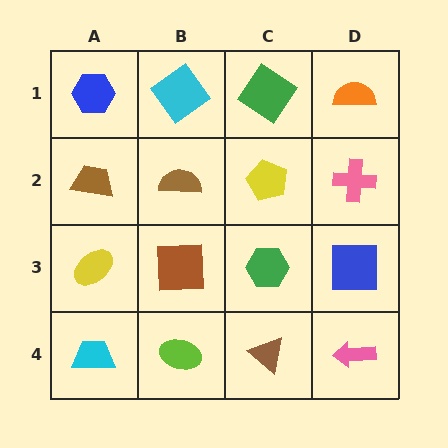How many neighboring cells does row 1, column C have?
3.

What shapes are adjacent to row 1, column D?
A pink cross (row 2, column D), a green diamond (row 1, column C).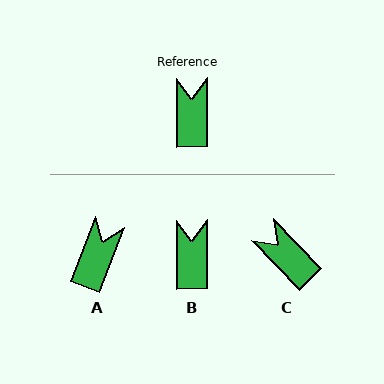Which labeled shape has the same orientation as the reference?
B.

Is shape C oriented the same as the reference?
No, it is off by about 44 degrees.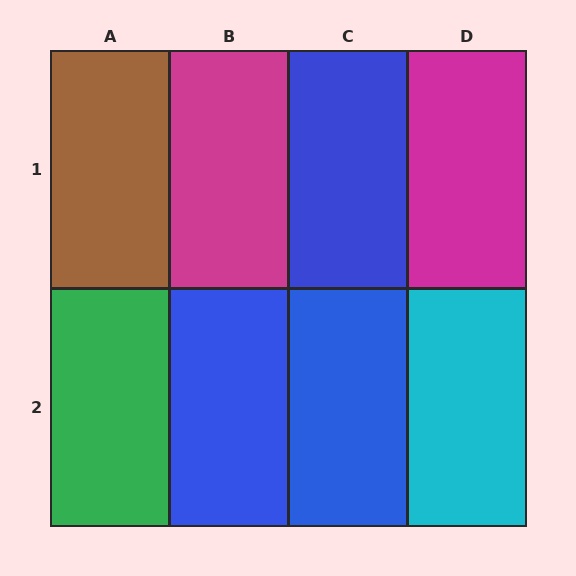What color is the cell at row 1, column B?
Magenta.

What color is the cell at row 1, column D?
Magenta.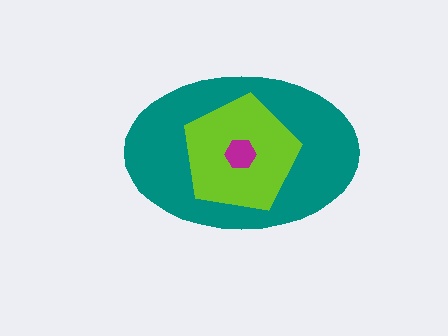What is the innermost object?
The magenta hexagon.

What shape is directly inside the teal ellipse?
The lime pentagon.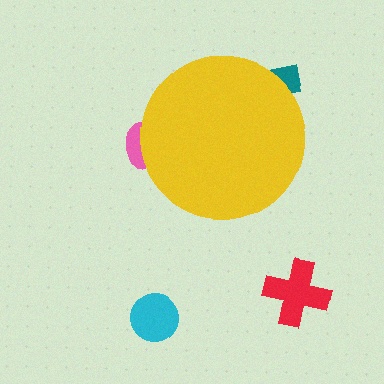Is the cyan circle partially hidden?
No, the cyan circle is fully visible.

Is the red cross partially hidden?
No, the red cross is fully visible.